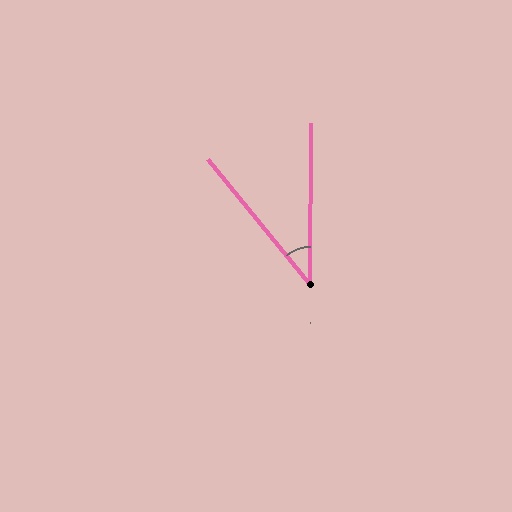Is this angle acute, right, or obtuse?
It is acute.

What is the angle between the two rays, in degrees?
Approximately 40 degrees.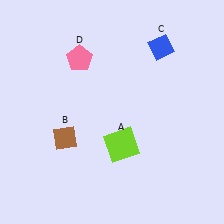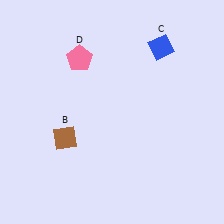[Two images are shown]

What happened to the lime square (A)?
The lime square (A) was removed in Image 2. It was in the bottom-right area of Image 1.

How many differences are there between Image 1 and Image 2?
There is 1 difference between the two images.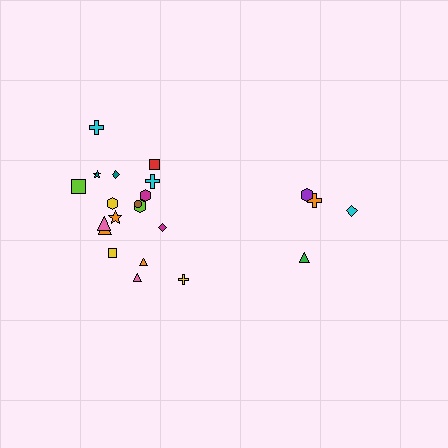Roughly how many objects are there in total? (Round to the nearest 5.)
Roughly 20 objects in total.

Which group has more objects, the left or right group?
The left group.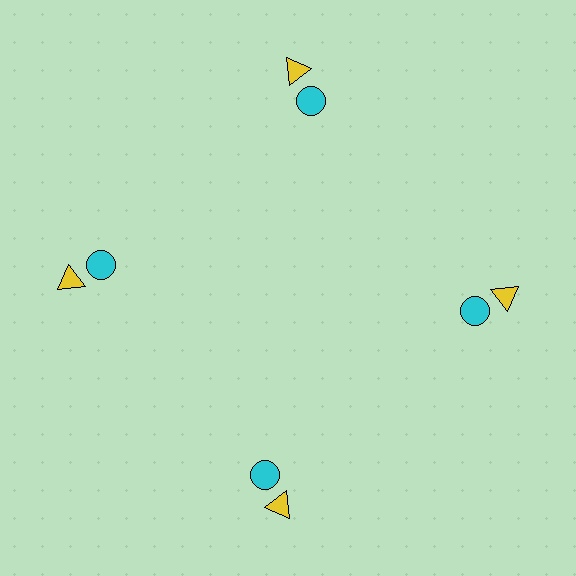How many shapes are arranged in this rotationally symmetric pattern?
There are 8 shapes, arranged in 4 groups of 2.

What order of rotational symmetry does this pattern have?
This pattern has 4-fold rotational symmetry.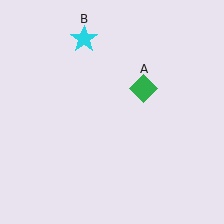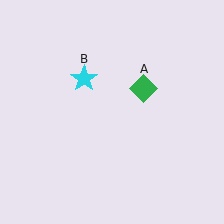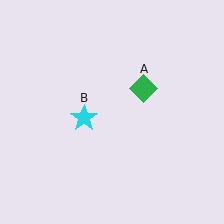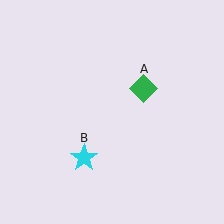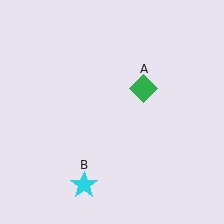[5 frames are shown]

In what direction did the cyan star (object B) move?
The cyan star (object B) moved down.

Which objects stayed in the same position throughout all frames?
Green diamond (object A) remained stationary.